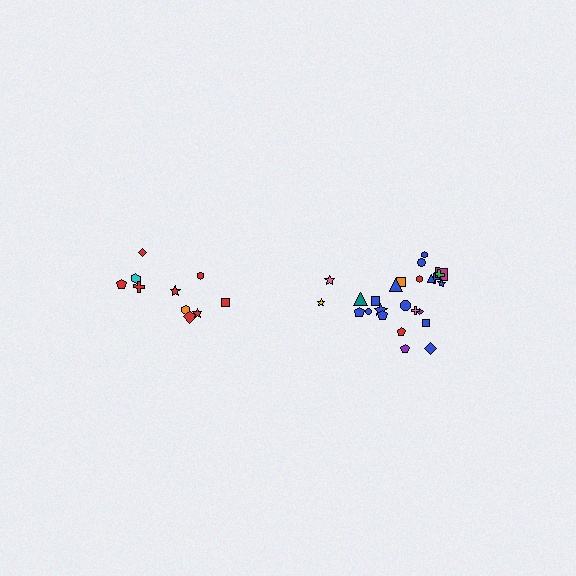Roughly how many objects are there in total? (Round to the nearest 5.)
Roughly 35 objects in total.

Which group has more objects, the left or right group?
The right group.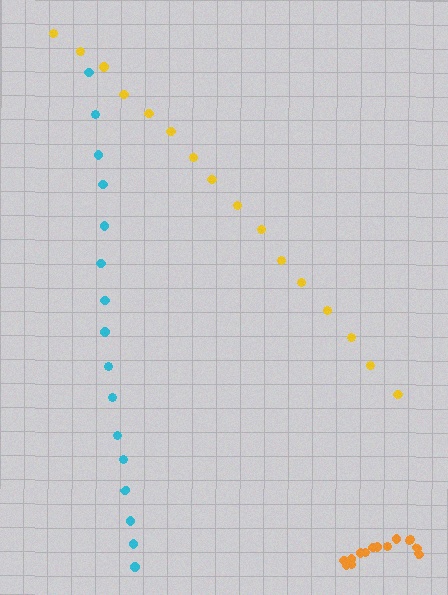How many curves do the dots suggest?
There are 3 distinct paths.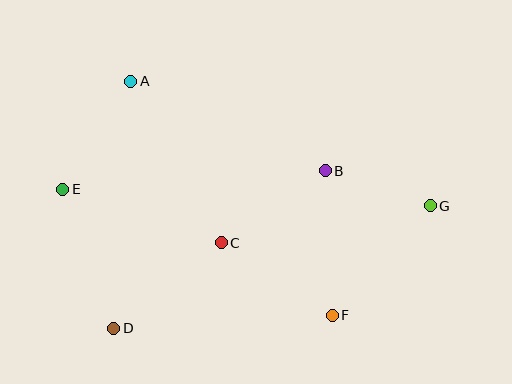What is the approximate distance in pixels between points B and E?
The distance between B and E is approximately 263 pixels.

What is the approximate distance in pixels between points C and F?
The distance between C and F is approximately 132 pixels.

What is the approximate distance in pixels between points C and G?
The distance between C and G is approximately 212 pixels.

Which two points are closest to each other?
Points B and G are closest to each other.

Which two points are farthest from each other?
Points E and G are farthest from each other.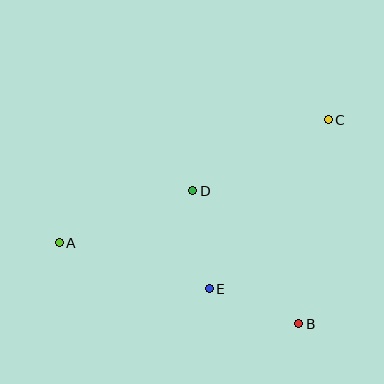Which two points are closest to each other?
Points B and E are closest to each other.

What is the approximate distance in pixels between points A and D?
The distance between A and D is approximately 143 pixels.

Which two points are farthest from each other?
Points A and C are farthest from each other.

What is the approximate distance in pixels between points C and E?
The distance between C and E is approximately 207 pixels.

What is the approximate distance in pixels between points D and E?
The distance between D and E is approximately 100 pixels.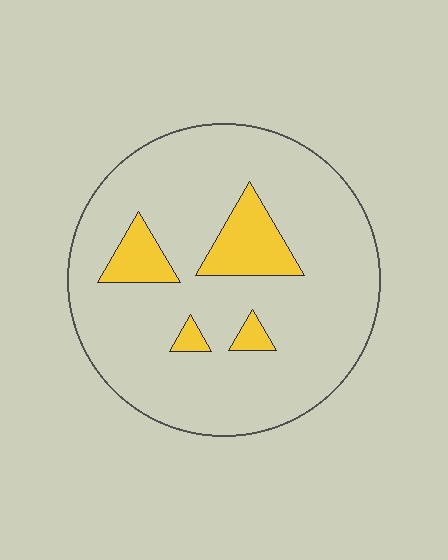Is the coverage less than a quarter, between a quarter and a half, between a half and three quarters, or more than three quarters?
Less than a quarter.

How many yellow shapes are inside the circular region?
4.